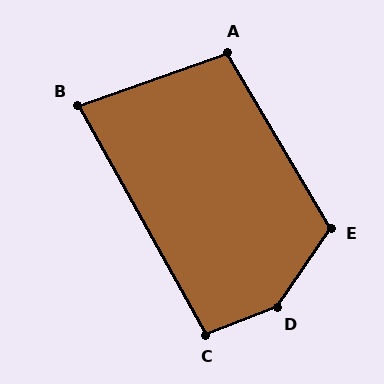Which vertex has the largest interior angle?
D, at approximately 145 degrees.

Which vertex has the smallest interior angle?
B, at approximately 80 degrees.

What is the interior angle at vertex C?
Approximately 98 degrees (obtuse).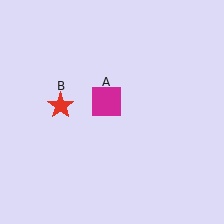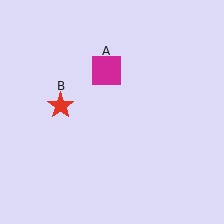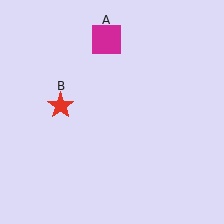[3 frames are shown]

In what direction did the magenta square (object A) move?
The magenta square (object A) moved up.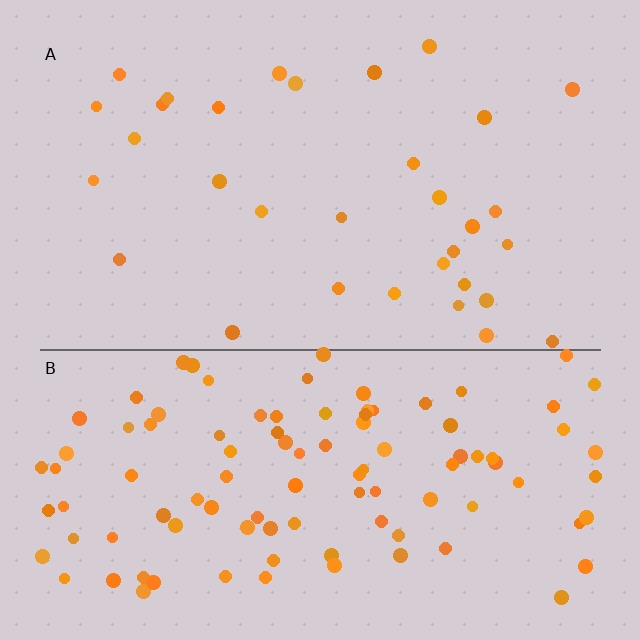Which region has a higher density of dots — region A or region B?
B (the bottom).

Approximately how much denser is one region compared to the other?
Approximately 3.2× — region B over region A.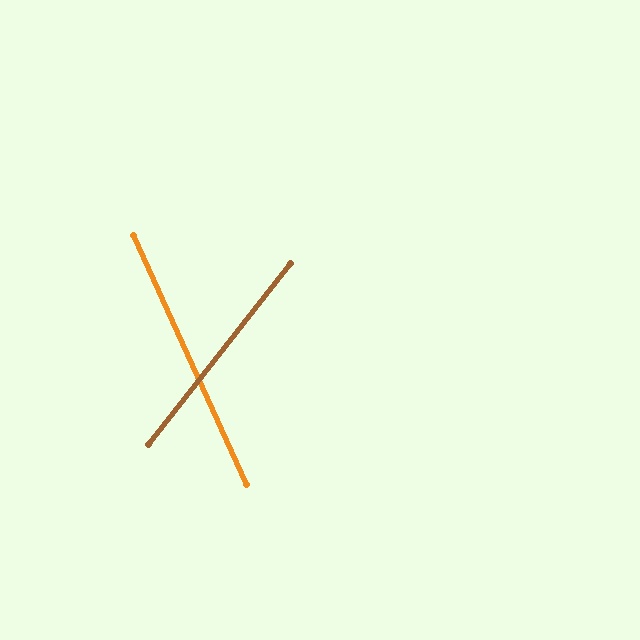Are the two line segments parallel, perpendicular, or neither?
Neither parallel nor perpendicular — they differ by about 62°.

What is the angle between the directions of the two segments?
Approximately 62 degrees.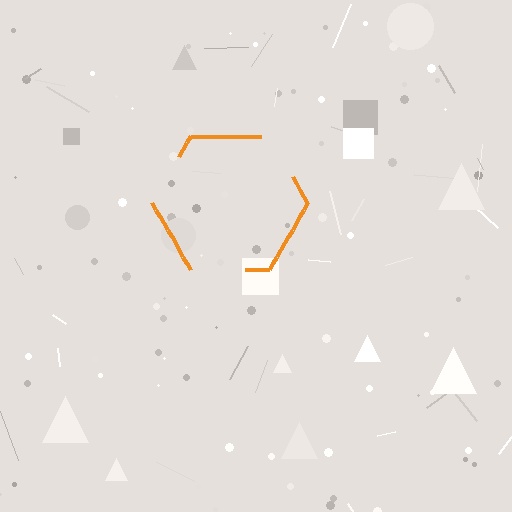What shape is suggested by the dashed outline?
The dashed outline suggests a hexagon.